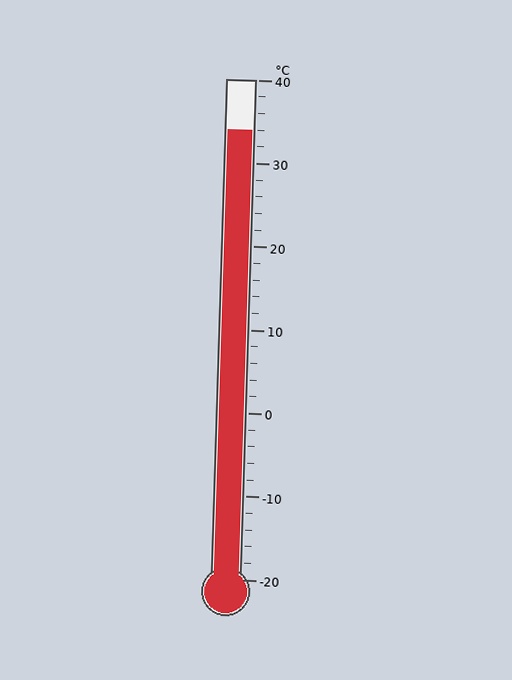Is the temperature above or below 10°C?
The temperature is above 10°C.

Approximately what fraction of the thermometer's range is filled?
The thermometer is filled to approximately 90% of its range.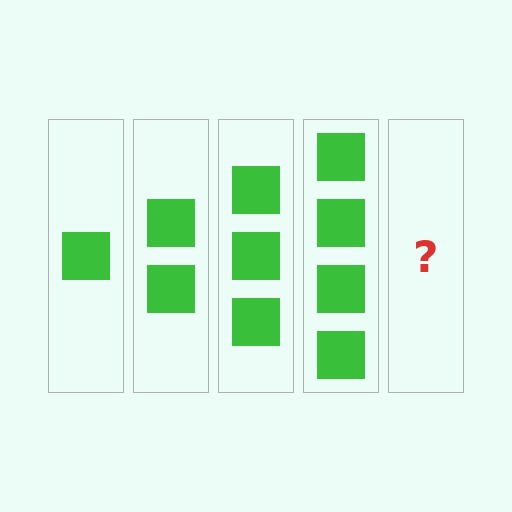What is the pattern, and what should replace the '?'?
The pattern is that each step adds one more square. The '?' should be 5 squares.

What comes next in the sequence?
The next element should be 5 squares.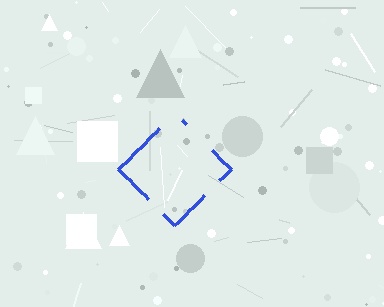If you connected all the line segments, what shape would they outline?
They would outline a diamond.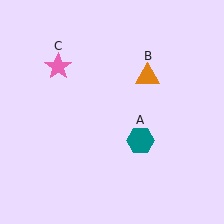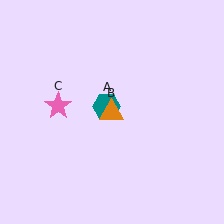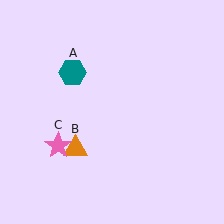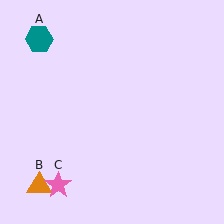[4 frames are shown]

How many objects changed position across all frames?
3 objects changed position: teal hexagon (object A), orange triangle (object B), pink star (object C).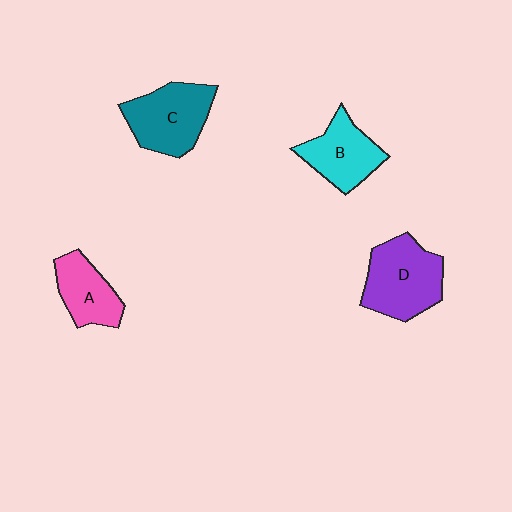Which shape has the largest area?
Shape D (purple).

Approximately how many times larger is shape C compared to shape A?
Approximately 1.4 times.